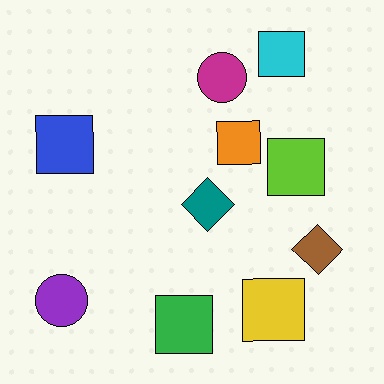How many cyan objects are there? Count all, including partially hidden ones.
There is 1 cyan object.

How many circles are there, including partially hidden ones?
There are 2 circles.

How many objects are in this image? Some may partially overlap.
There are 10 objects.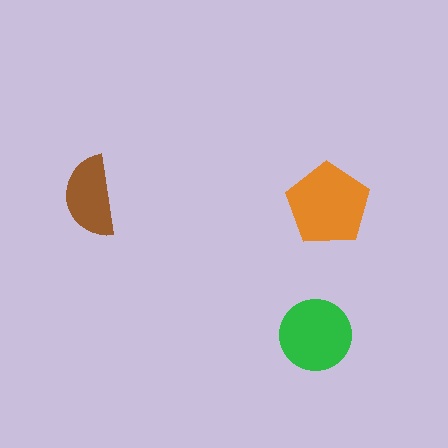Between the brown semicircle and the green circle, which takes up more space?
The green circle.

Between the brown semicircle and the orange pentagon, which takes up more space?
The orange pentagon.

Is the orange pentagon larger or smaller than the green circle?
Larger.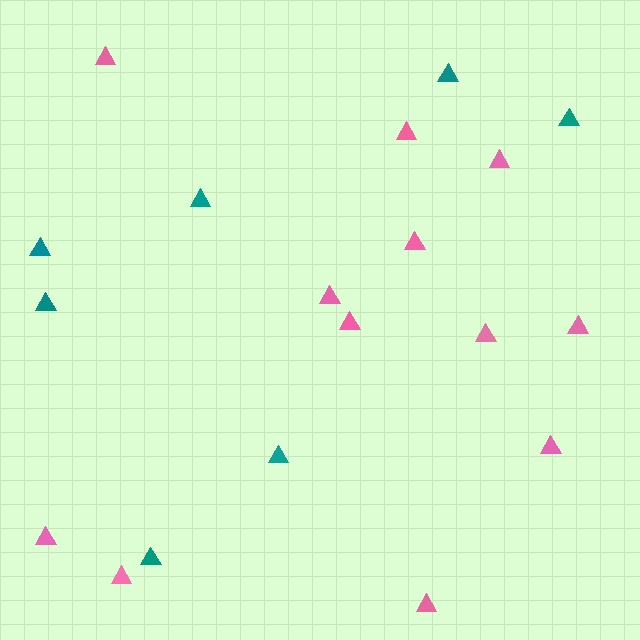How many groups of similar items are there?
There are 2 groups: one group of teal triangles (7) and one group of pink triangles (12).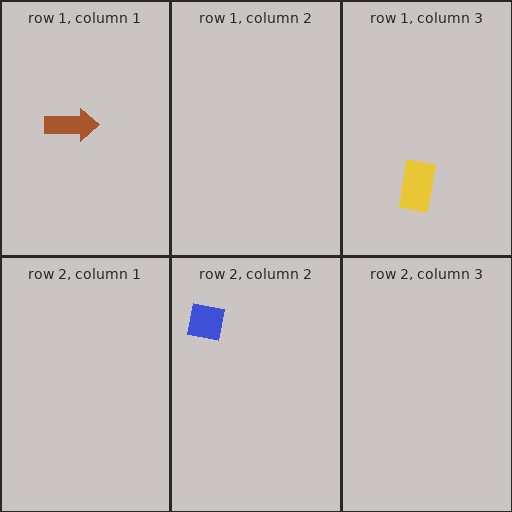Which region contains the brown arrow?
The row 1, column 1 region.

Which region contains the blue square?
The row 2, column 2 region.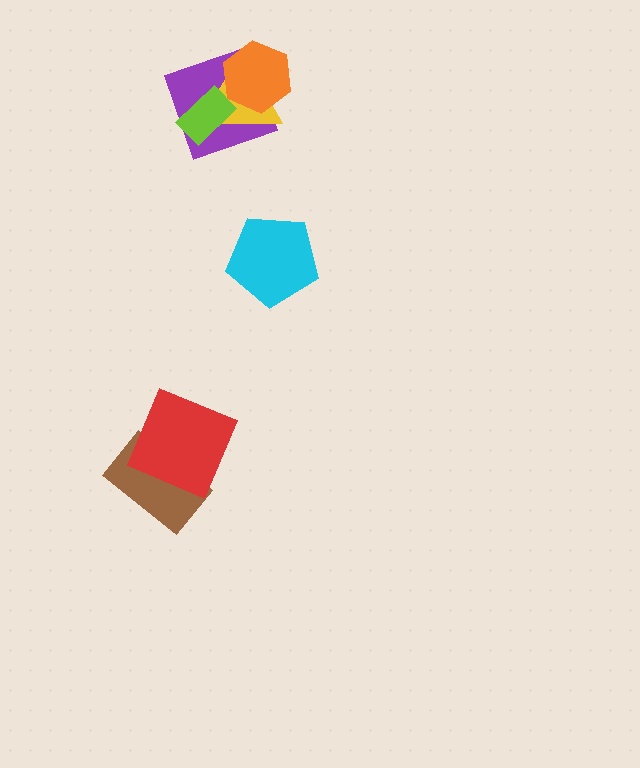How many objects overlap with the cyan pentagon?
0 objects overlap with the cyan pentagon.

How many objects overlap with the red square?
1 object overlaps with the red square.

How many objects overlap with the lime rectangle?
2 objects overlap with the lime rectangle.